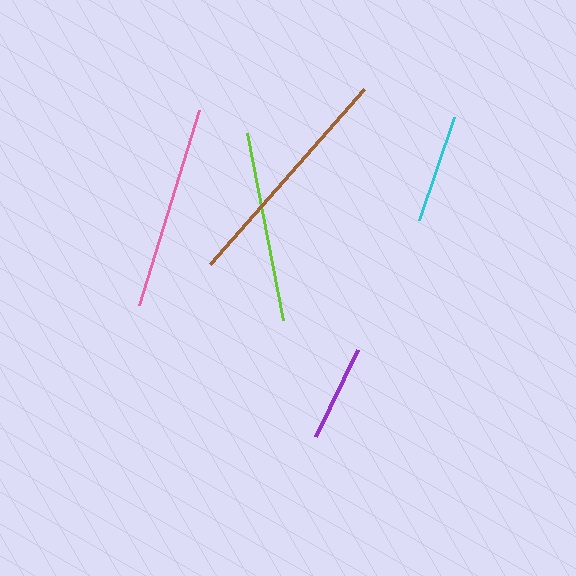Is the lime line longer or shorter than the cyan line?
The lime line is longer than the cyan line.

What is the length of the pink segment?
The pink segment is approximately 204 pixels long.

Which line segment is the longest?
The brown line is the longest at approximately 233 pixels.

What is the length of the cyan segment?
The cyan segment is approximately 109 pixels long.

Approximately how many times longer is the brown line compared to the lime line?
The brown line is approximately 1.2 times the length of the lime line.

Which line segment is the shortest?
The purple line is the shortest at approximately 96 pixels.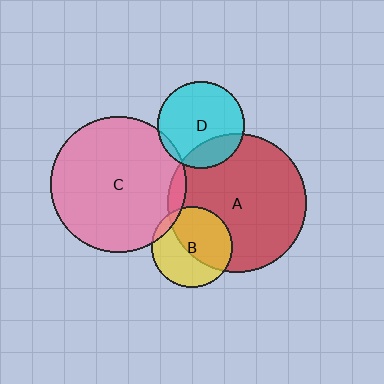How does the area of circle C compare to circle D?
Approximately 2.4 times.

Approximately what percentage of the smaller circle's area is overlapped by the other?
Approximately 55%.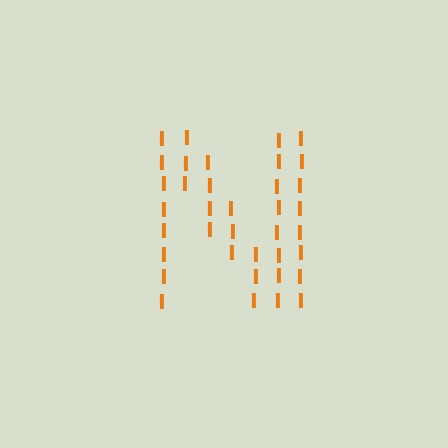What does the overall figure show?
The overall figure shows the letter N.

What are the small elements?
The small elements are letter I's.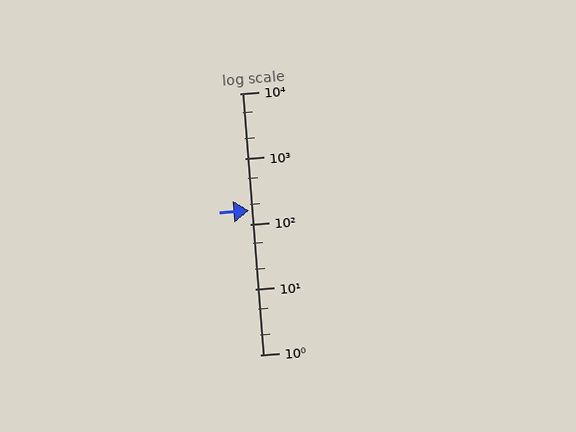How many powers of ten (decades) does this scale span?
The scale spans 4 decades, from 1 to 10000.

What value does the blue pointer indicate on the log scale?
The pointer indicates approximately 160.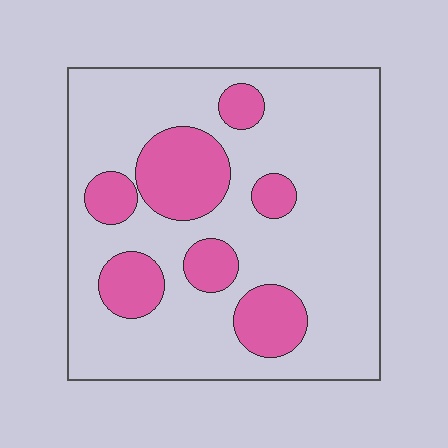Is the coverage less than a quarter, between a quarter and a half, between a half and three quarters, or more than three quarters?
Less than a quarter.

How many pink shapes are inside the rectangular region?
7.